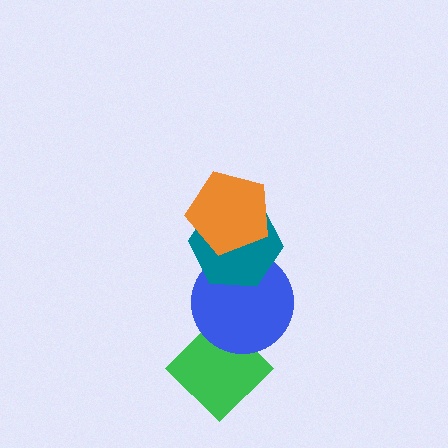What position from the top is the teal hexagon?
The teal hexagon is 2nd from the top.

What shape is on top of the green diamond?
The blue circle is on top of the green diamond.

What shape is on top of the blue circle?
The teal hexagon is on top of the blue circle.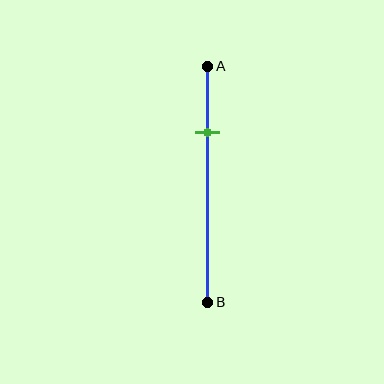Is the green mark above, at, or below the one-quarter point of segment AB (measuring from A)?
The green mark is below the one-quarter point of segment AB.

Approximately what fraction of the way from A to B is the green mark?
The green mark is approximately 30% of the way from A to B.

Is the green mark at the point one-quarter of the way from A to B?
No, the mark is at about 30% from A, not at the 25% one-quarter point.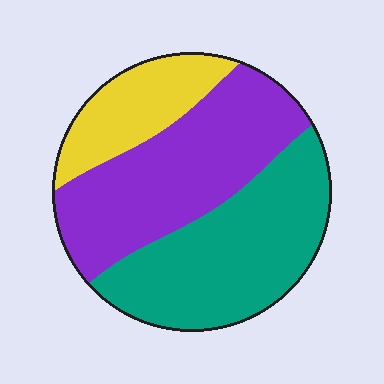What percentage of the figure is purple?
Purple takes up about two fifths (2/5) of the figure.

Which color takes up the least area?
Yellow, at roughly 20%.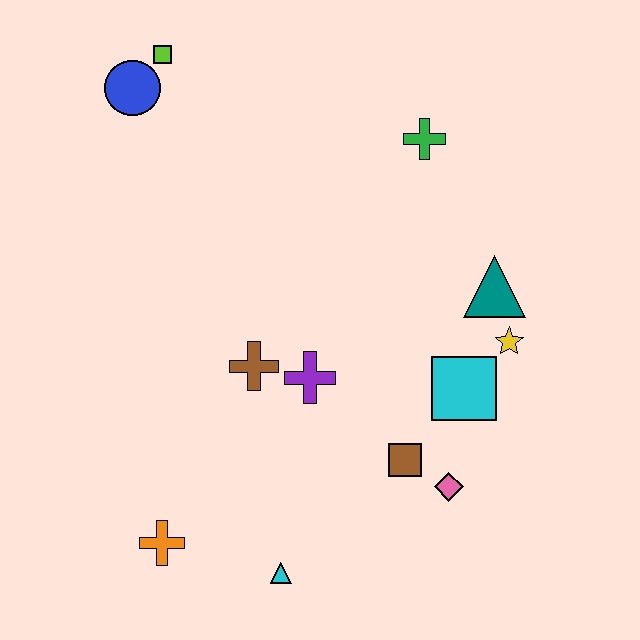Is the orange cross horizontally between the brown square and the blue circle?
Yes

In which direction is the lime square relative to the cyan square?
The lime square is above the cyan square.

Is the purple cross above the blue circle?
No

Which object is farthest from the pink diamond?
The lime square is farthest from the pink diamond.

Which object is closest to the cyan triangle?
The orange cross is closest to the cyan triangle.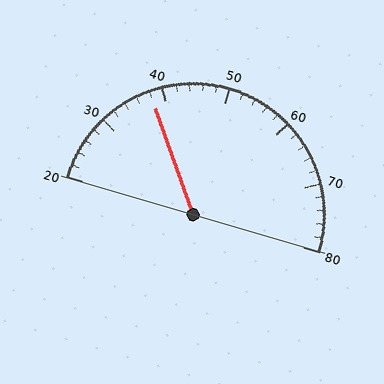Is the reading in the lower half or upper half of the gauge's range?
The reading is in the lower half of the range (20 to 80).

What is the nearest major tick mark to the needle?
The nearest major tick mark is 40.